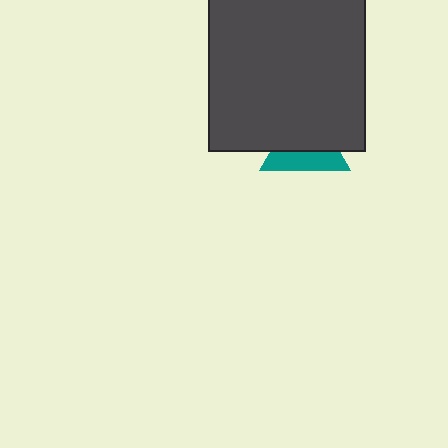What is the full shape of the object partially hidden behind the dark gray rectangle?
The partially hidden object is a teal triangle.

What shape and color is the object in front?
The object in front is a dark gray rectangle.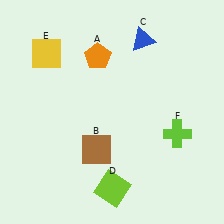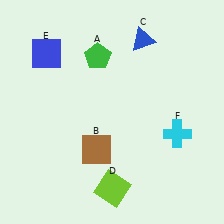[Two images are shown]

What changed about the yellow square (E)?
In Image 1, E is yellow. In Image 2, it changed to blue.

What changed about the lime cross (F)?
In Image 1, F is lime. In Image 2, it changed to cyan.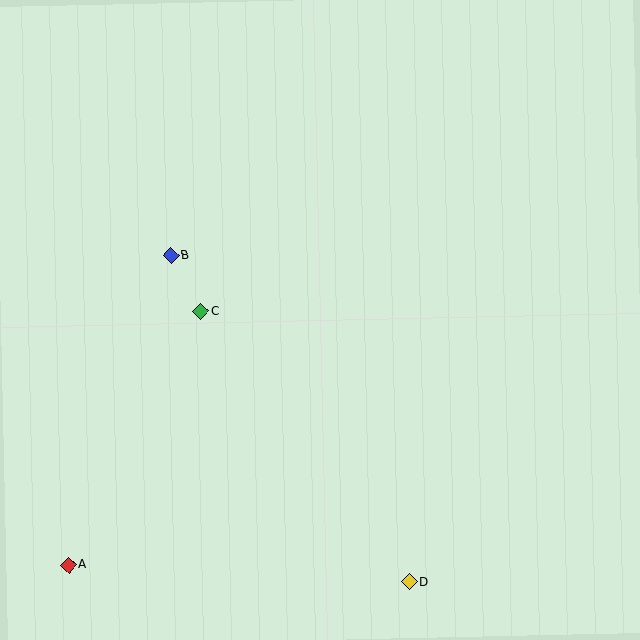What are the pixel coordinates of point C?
Point C is at (200, 311).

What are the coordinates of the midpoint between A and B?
The midpoint between A and B is at (120, 410).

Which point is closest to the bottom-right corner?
Point D is closest to the bottom-right corner.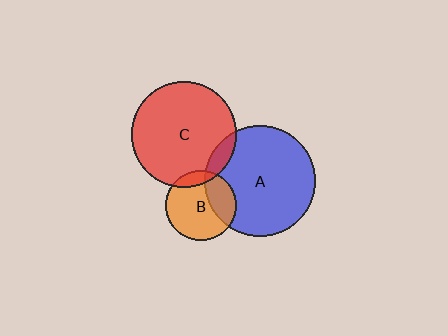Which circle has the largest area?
Circle A (blue).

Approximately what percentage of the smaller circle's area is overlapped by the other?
Approximately 10%.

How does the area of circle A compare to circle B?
Approximately 2.5 times.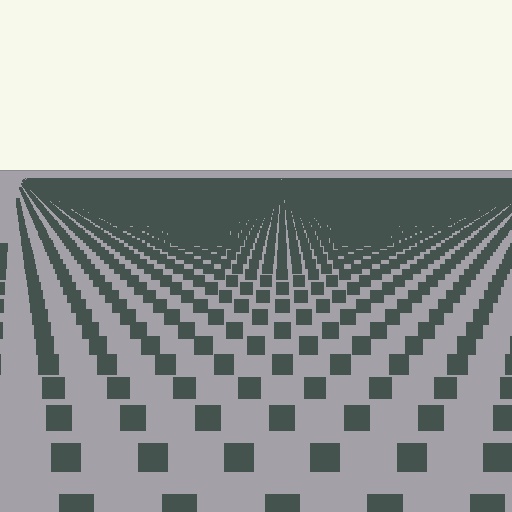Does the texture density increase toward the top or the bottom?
Density increases toward the top.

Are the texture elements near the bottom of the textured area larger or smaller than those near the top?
Larger. Near the bottom, elements are closer to the viewer and appear at a bigger on-screen size.